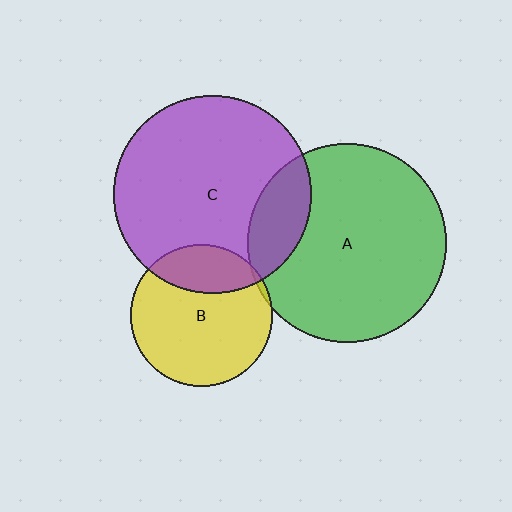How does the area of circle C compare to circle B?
Approximately 2.0 times.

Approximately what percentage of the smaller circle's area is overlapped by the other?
Approximately 25%.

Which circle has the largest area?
Circle A (green).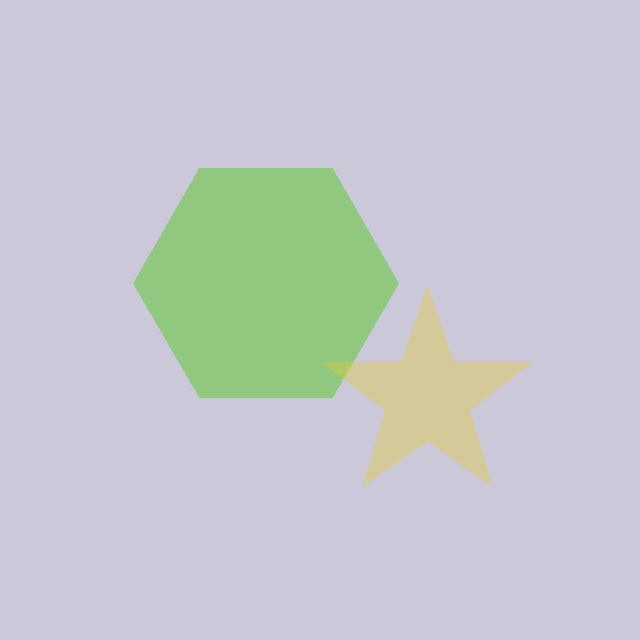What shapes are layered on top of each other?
The layered shapes are: a lime hexagon, a yellow star.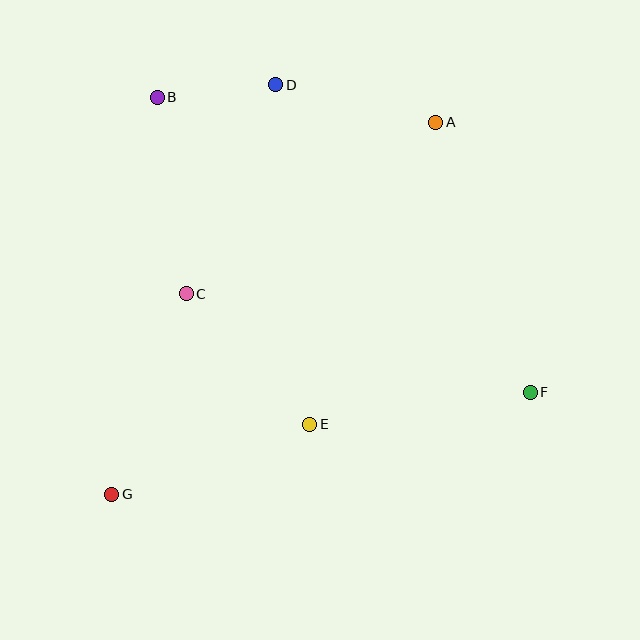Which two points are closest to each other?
Points B and D are closest to each other.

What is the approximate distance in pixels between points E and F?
The distance between E and F is approximately 223 pixels.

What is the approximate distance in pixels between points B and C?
The distance between B and C is approximately 199 pixels.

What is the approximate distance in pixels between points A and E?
The distance between A and E is approximately 328 pixels.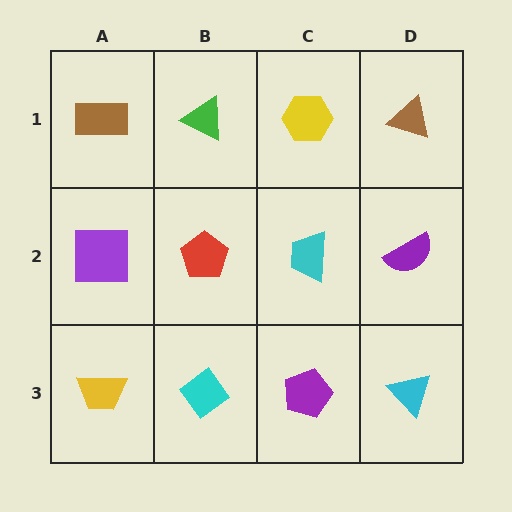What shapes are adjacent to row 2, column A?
A brown rectangle (row 1, column A), a yellow trapezoid (row 3, column A), a red pentagon (row 2, column B).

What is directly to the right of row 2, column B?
A cyan trapezoid.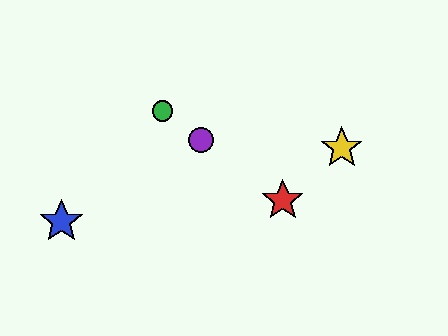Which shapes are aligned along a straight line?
The red star, the green circle, the purple circle are aligned along a straight line.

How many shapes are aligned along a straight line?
3 shapes (the red star, the green circle, the purple circle) are aligned along a straight line.